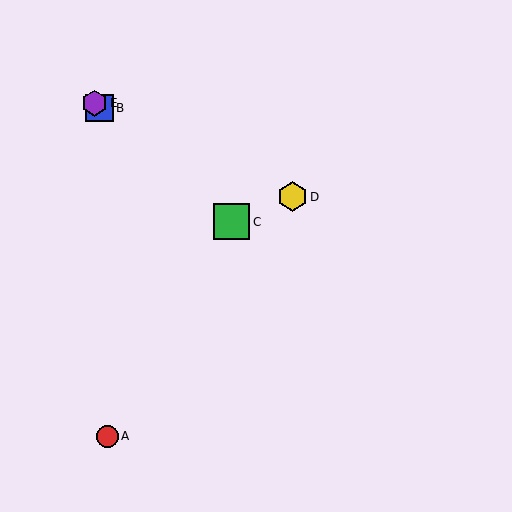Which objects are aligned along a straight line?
Objects B, C, E are aligned along a straight line.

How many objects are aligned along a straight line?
3 objects (B, C, E) are aligned along a straight line.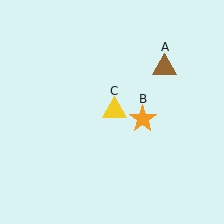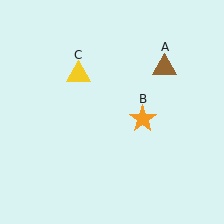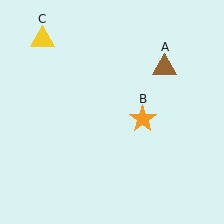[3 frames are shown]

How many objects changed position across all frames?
1 object changed position: yellow triangle (object C).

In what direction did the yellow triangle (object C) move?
The yellow triangle (object C) moved up and to the left.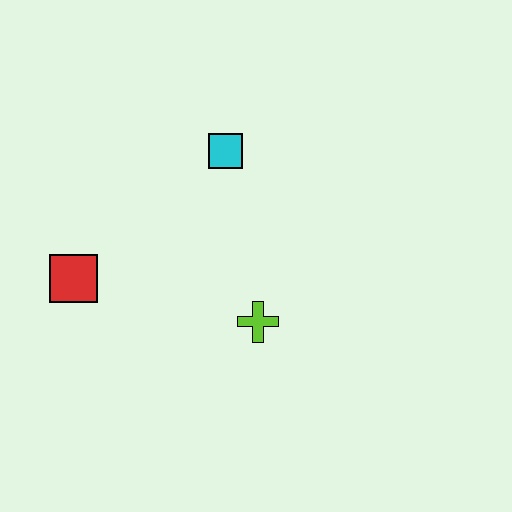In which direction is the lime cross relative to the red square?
The lime cross is to the right of the red square.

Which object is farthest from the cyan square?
The red square is farthest from the cyan square.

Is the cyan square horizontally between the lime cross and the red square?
Yes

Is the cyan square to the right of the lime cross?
No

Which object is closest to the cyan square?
The lime cross is closest to the cyan square.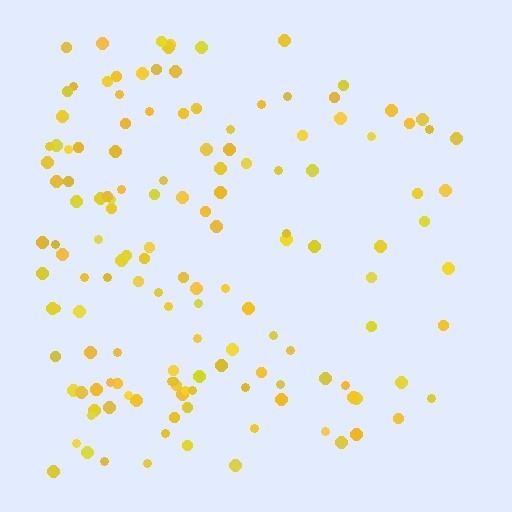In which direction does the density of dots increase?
From right to left, with the left side densest.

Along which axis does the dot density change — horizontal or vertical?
Horizontal.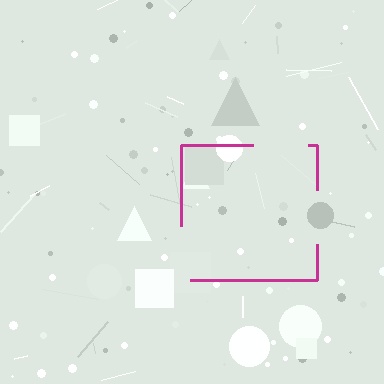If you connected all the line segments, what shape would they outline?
They would outline a square.